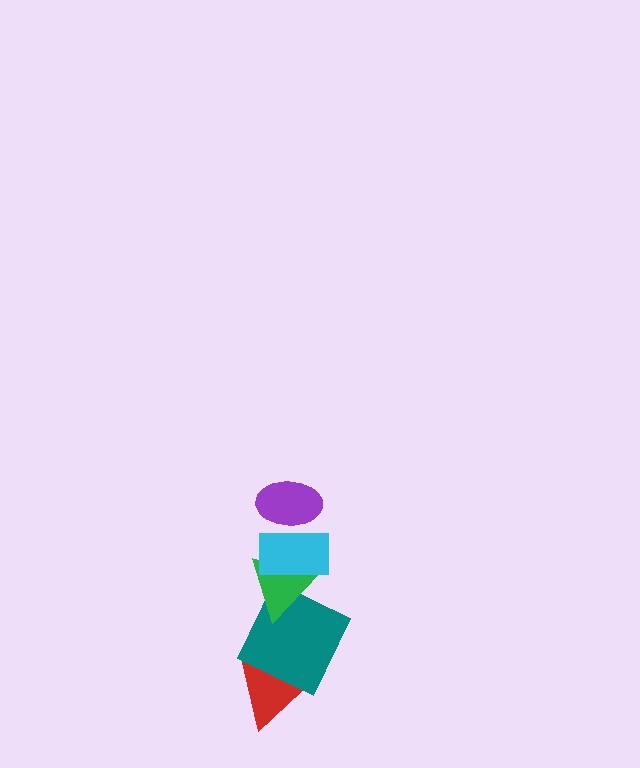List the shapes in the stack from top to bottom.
From top to bottom: the purple ellipse, the cyan rectangle, the green triangle, the teal square, the red triangle.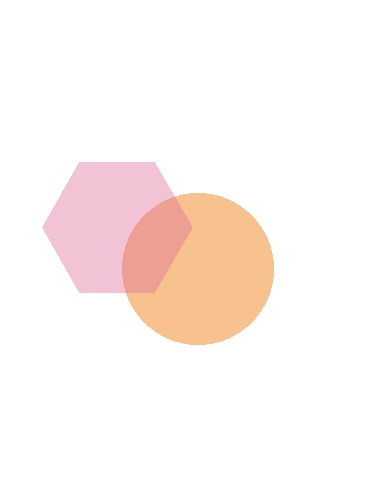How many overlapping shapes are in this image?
There are 2 overlapping shapes in the image.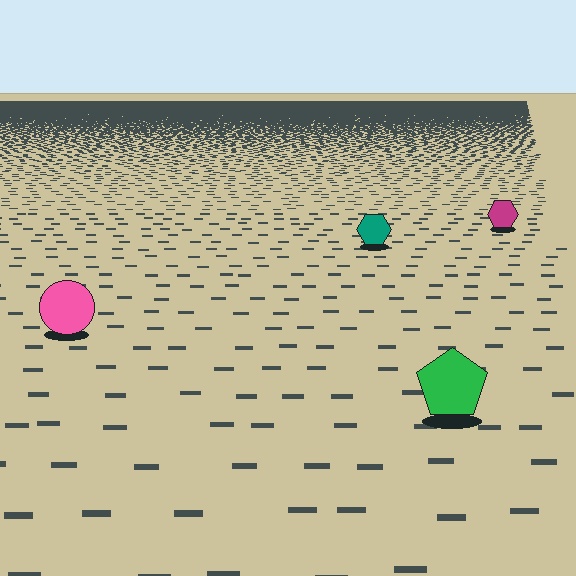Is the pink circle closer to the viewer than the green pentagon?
No. The green pentagon is closer — you can tell from the texture gradient: the ground texture is coarser near it.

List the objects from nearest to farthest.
From nearest to farthest: the green pentagon, the pink circle, the teal hexagon, the magenta hexagon.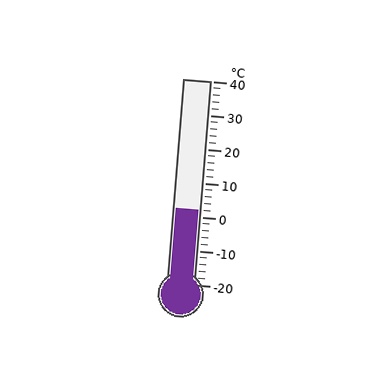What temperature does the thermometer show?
The thermometer shows approximately 2°C.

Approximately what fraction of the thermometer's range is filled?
The thermometer is filled to approximately 35% of its range.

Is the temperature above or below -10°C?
The temperature is above -10°C.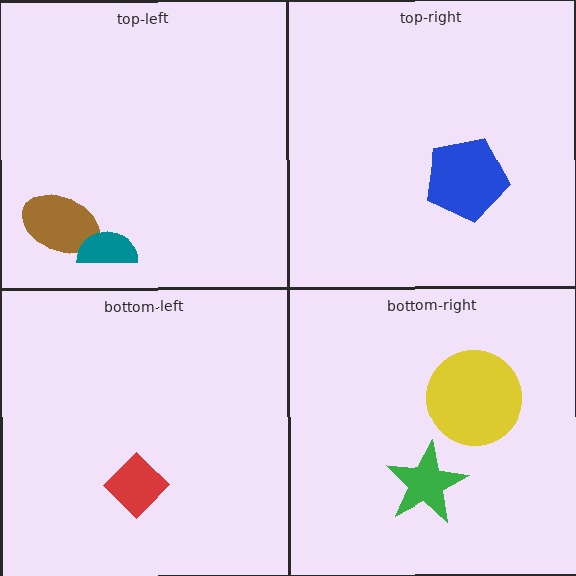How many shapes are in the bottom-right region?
2.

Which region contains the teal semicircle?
The top-left region.